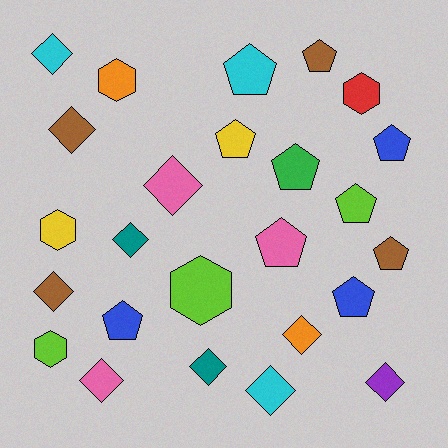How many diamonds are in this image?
There are 10 diamonds.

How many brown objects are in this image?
There are 4 brown objects.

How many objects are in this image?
There are 25 objects.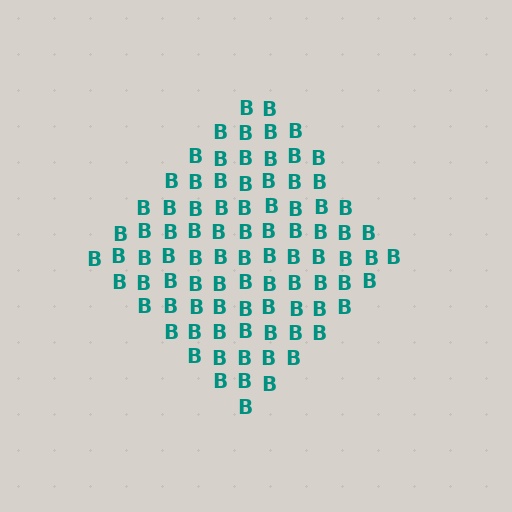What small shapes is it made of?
It is made of small letter B's.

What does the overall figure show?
The overall figure shows a diamond.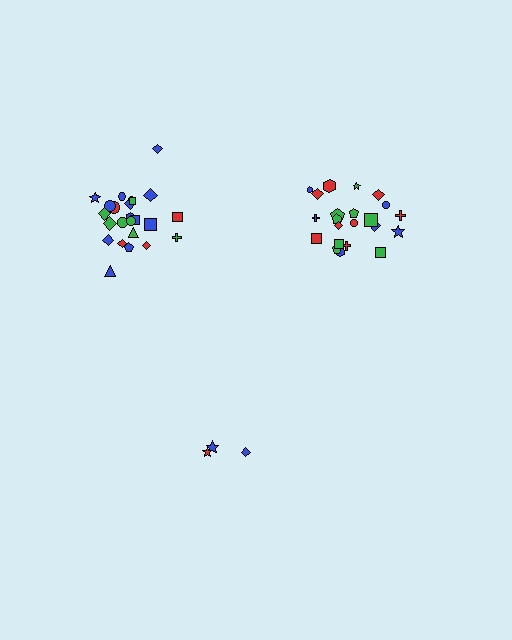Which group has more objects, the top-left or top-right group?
The top-left group.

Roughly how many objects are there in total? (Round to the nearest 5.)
Roughly 50 objects in total.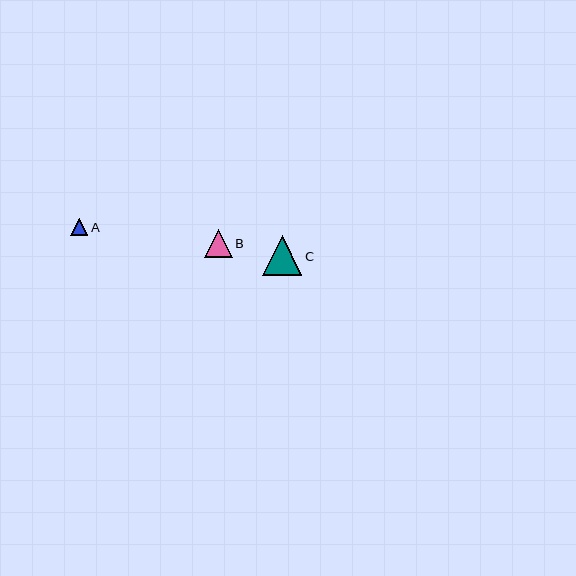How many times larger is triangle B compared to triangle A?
Triangle B is approximately 1.6 times the size of triangle A.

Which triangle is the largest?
Triangle C is the largest with a size of approximately 40 pixels.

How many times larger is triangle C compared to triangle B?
Triangle C is approximately 1.4 times the size of triangle B.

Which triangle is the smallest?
Triangle A is the smallest with a size of approximately 17 pixels.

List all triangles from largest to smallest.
From largest to smallest: C, B, A.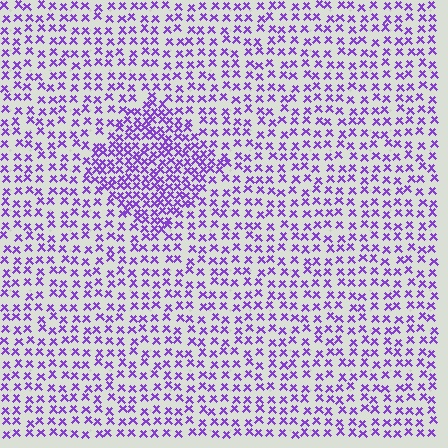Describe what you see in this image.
The image contains small purple elements arranged at two different densities. A diamond-shaped region is visible where the elements are more densely packed than the surrounding area.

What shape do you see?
I see a diamond.